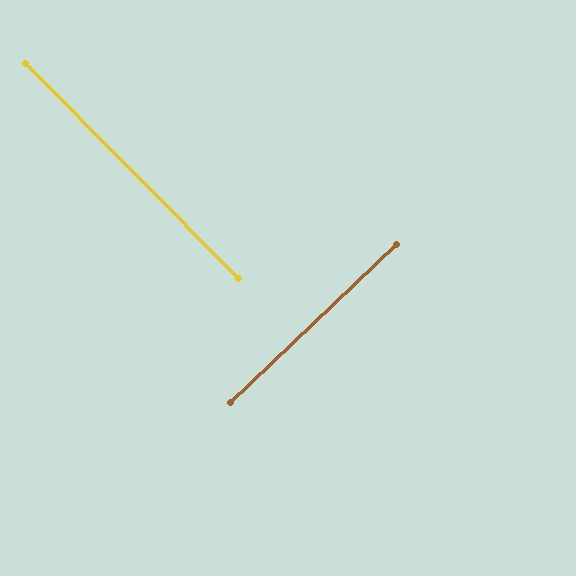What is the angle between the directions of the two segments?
Approximately 89 degrees.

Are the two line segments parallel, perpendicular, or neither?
Perpendicular — they meet at approximately 89°.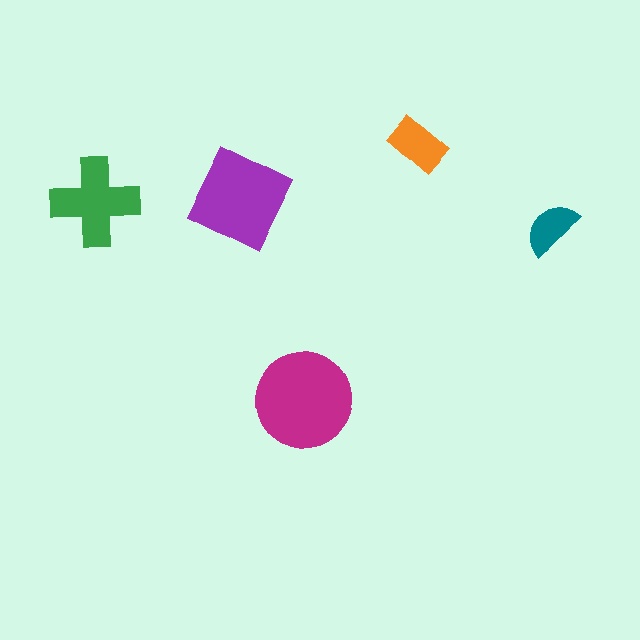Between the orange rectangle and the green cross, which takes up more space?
The green cross.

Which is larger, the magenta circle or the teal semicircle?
The magenta circle.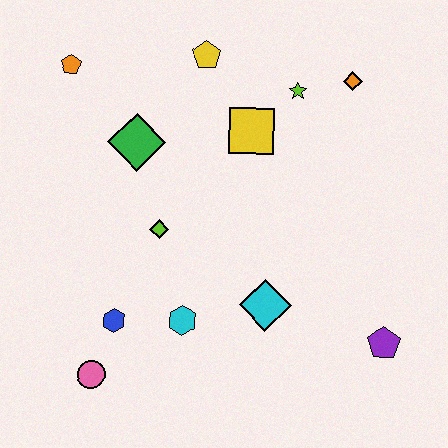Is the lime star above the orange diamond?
No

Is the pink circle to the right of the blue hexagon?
No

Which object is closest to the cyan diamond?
The cyan hexagon is closest to the cyan diamond.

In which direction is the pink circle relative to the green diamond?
The pink circle is below the green diamond.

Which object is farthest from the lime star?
The pink circle is farthest from the lime star.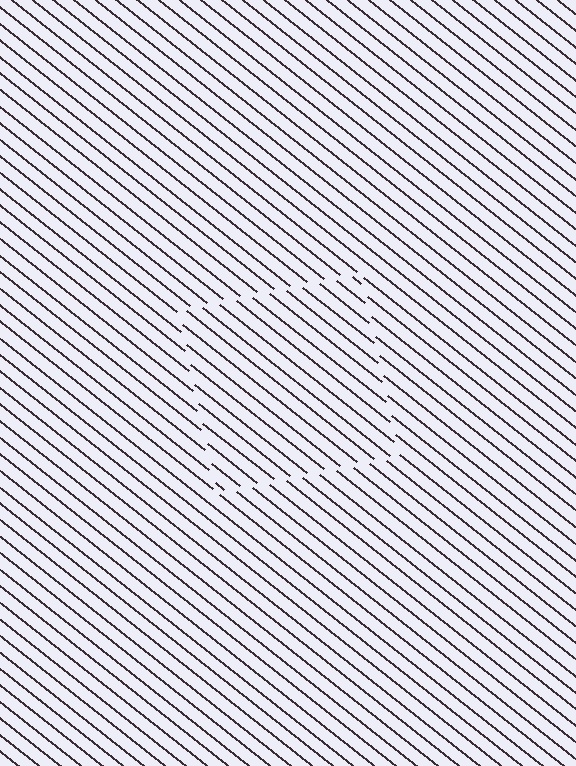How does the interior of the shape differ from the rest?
The interior of the shape contains the same grating, shifted by half a period — the contour is defined by the phase discontinuity where line-ends from the inner and outer gratings abut.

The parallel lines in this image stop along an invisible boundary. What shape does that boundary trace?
An illusory square. The interior of the shape contains the same grating, shifted by half a period — the contour is defined by the phase discontinuity where line-ends from the inner and outer gratings abut.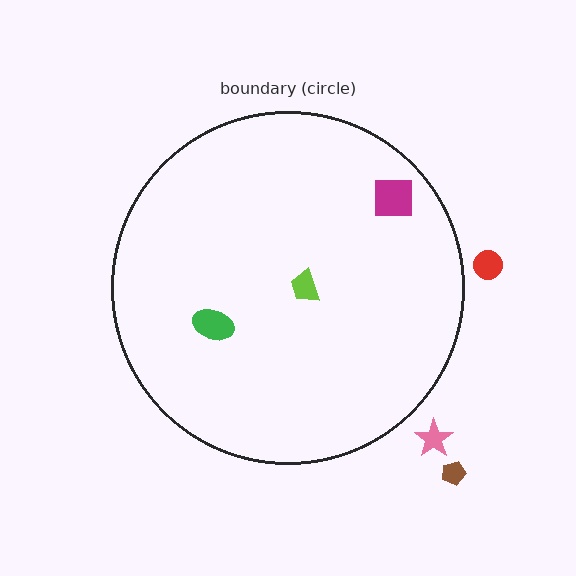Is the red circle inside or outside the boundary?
Outside.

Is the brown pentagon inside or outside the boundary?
Outside.